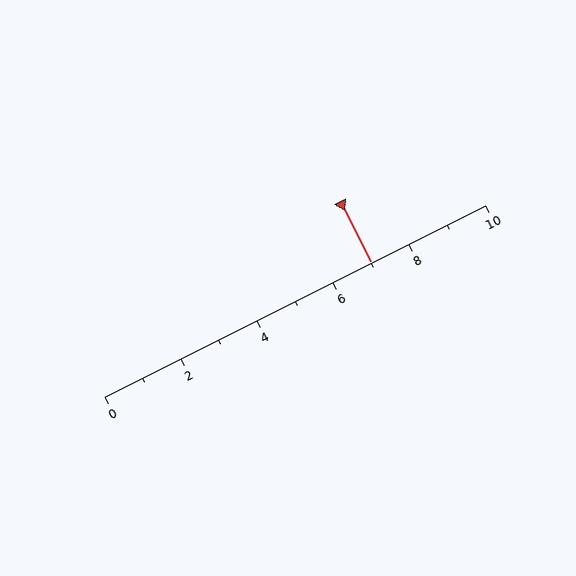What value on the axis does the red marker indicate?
The marker indicates approximately 7.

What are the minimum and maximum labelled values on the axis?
The axis runs from 0 to 10.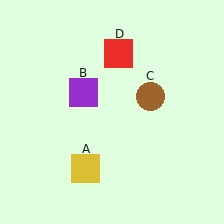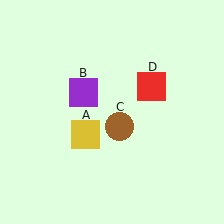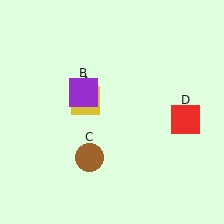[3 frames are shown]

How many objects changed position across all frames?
3 objects changed position: yellow square (object A), brown circle (object C), red square (object D).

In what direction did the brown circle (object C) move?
The brown circle (object C) moved down and to the left.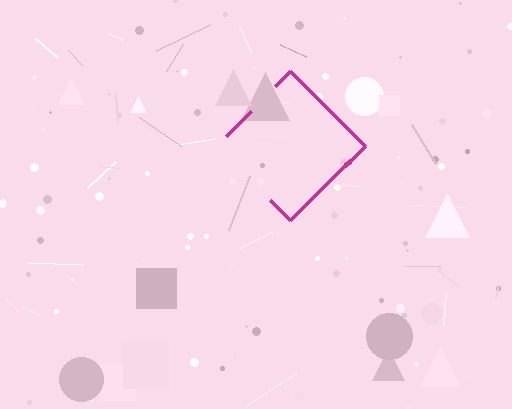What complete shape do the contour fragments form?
The contour fragments form a diamond.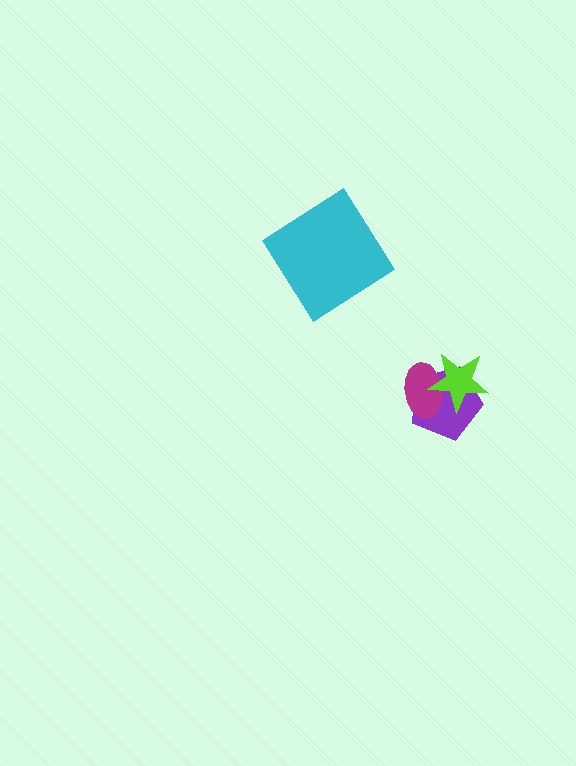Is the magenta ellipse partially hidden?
Yes, it is partially covered by another shape.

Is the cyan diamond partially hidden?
No, no other shape covers it.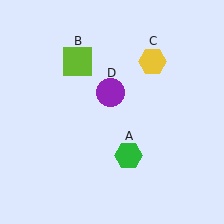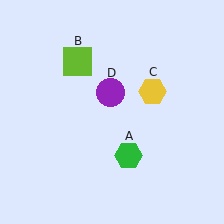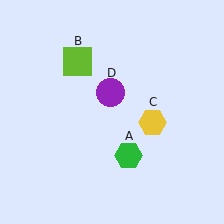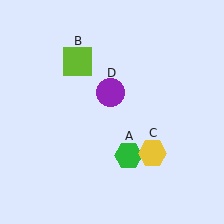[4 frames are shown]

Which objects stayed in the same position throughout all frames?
Green hexagon (object A) and lime square (object B) and purple circle (object D) remained stationary.